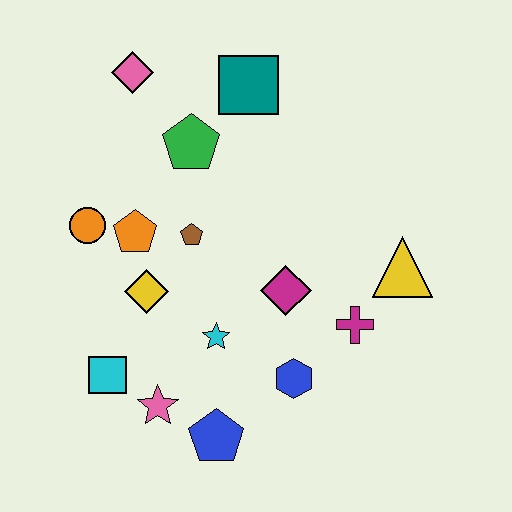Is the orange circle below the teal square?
Yes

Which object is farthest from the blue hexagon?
The pink diamond is farthest from the blue hexagon.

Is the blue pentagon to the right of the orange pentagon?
Yes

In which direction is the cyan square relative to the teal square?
The cyan square is below the teal square.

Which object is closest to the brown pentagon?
The orange pentagon is closest to the brown pentagon.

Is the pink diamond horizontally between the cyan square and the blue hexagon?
Yes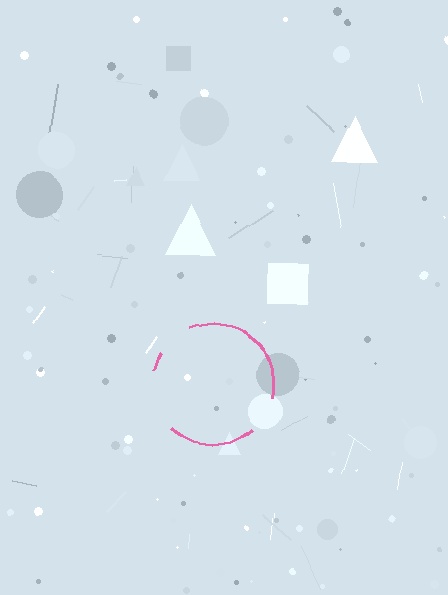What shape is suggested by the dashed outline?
The dashed outline suggests a circle.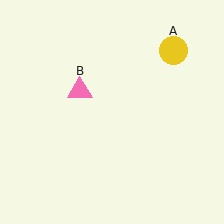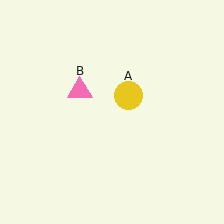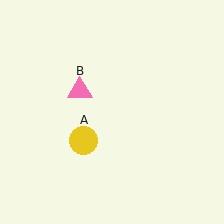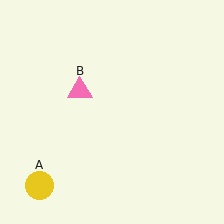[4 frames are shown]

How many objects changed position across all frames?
1 object changed position: yellow circle (object A).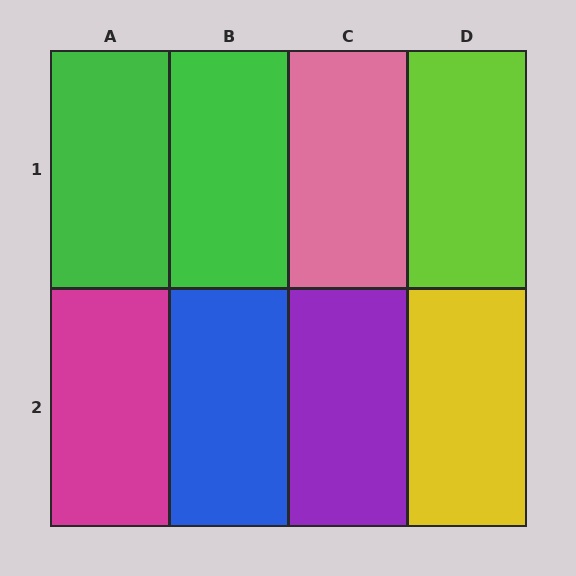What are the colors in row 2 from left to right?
Magenta, blue, purple, yellow.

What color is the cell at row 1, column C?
Pink.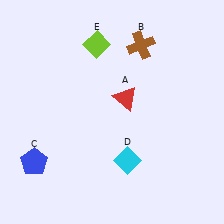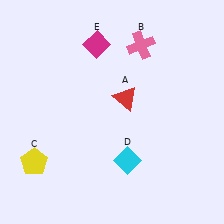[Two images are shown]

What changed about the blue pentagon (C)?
In Image 1, C is blue. In Image 2, it changed to yellow.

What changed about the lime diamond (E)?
In Image 1, E is lime. In Image 2, it changed to magenta.